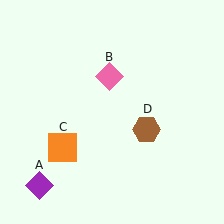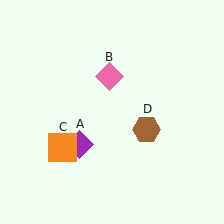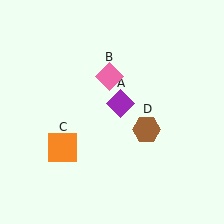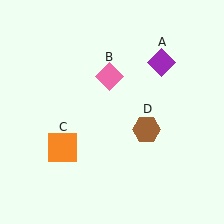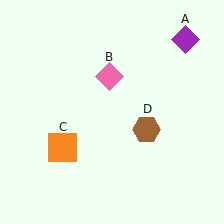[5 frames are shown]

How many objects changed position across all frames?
1 object changed position: purple diamond (object A).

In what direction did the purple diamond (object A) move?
The purple diamond (object A) moved up and to the right.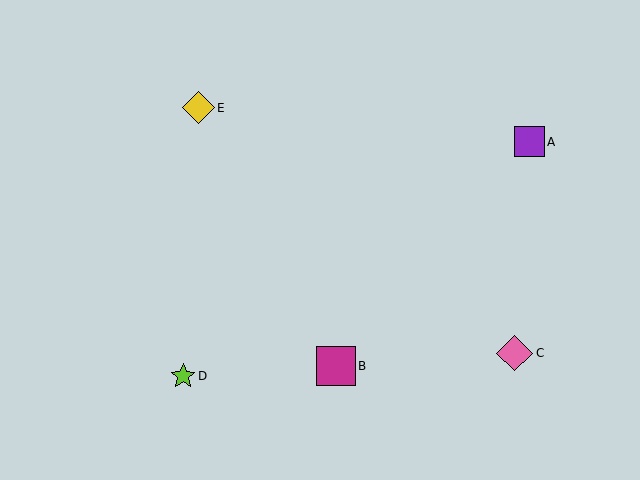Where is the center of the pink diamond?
The center of the pink diamond is at (515, 353).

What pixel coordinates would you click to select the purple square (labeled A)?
Click at (529, 142) to select the purple square A.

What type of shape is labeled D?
Shape D is a lime star.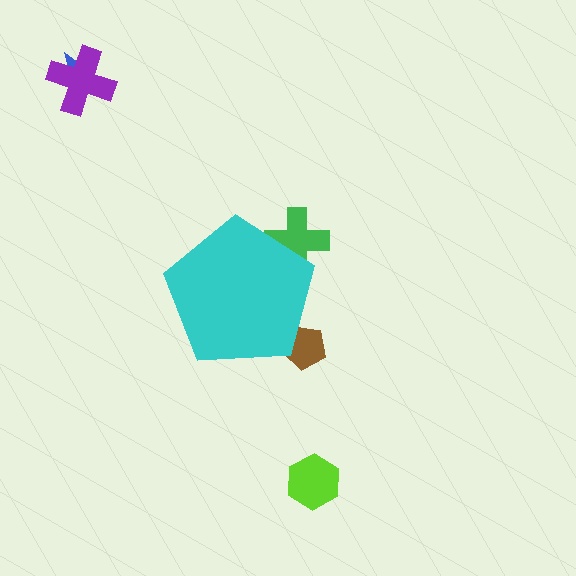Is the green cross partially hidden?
Yes, the green cross is partially hidden behind the cyan pentagon.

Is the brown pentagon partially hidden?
Yes, the brown pentagon is partially hidden behind the cyan pentagon.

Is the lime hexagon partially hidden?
No, the lime hexagon is fully visible.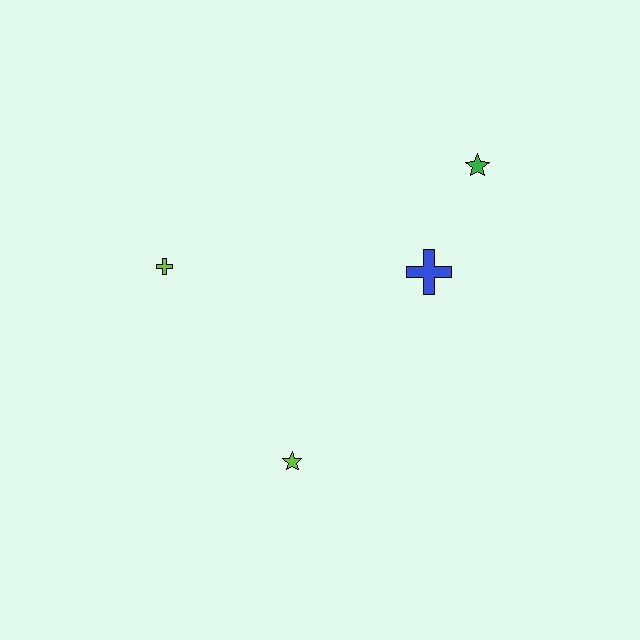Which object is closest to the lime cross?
The lime star is closest to the lime cross.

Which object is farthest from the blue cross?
The lime cross is farthest from the blue cross.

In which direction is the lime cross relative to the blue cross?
The lime cross is to the left of the blue cross.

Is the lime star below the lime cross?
Yes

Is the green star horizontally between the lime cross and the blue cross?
No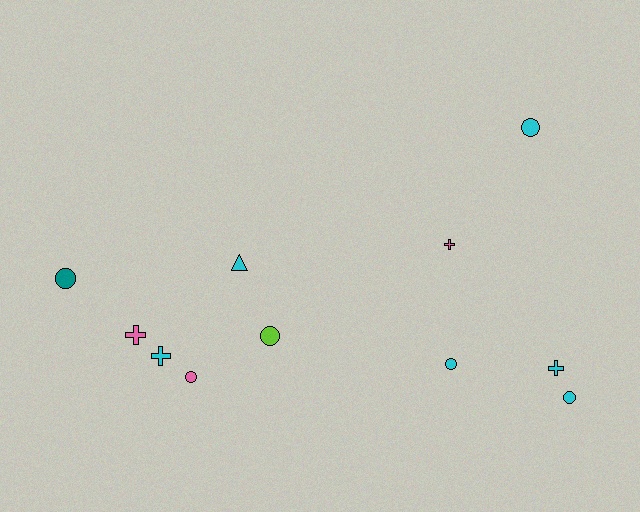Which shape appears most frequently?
Circle, with 6 objects.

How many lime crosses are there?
There are no lime crosses.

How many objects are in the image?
There are 11 objects.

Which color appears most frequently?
Cyan, with 6 objects.